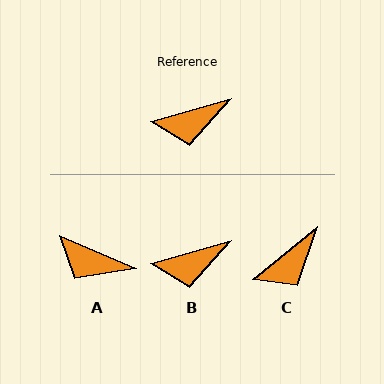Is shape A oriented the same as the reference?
No, it is off by about 39 degrees.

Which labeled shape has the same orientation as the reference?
B.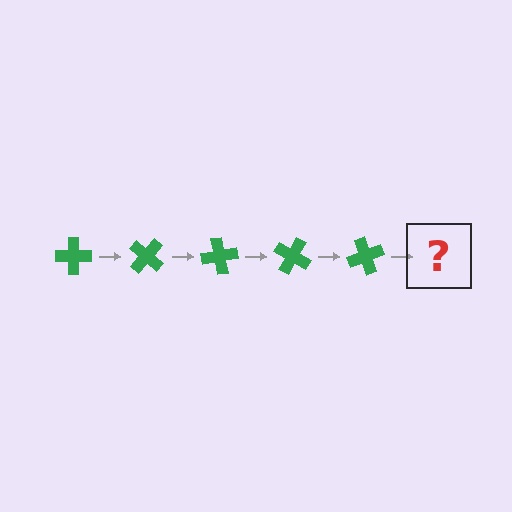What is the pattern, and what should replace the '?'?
The pattern is that the cross rotates 40 degrees each step. The '?' should be a green cross rotated 200 degrees.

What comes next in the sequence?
The next element should be a green cross rotated 200 degrees.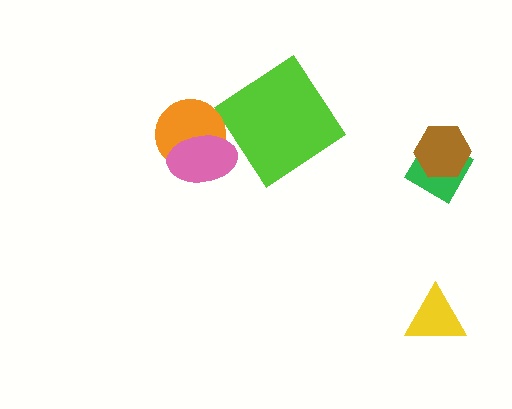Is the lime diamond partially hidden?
No, no other shape covers it.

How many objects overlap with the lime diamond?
0 objects overlap with the lime diamond.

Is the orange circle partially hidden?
Yes, it is partially covered by another shape.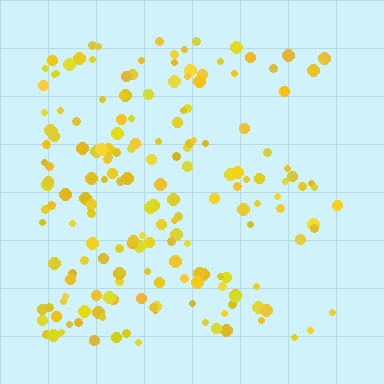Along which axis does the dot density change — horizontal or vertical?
Horizontal.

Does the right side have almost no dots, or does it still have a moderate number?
Still a moderate number, just noticeably fewer than the left.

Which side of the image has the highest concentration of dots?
The left.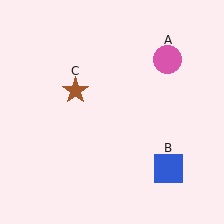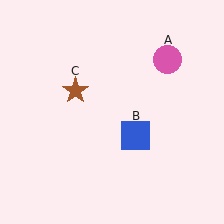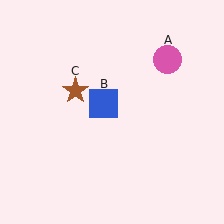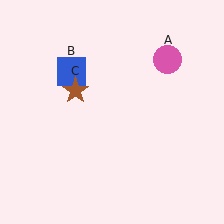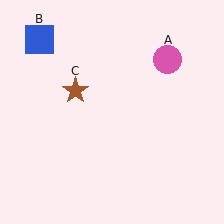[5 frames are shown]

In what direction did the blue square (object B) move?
The blue square (object B) moved up and to the left.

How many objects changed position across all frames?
1 object changed position: blue square (object B).